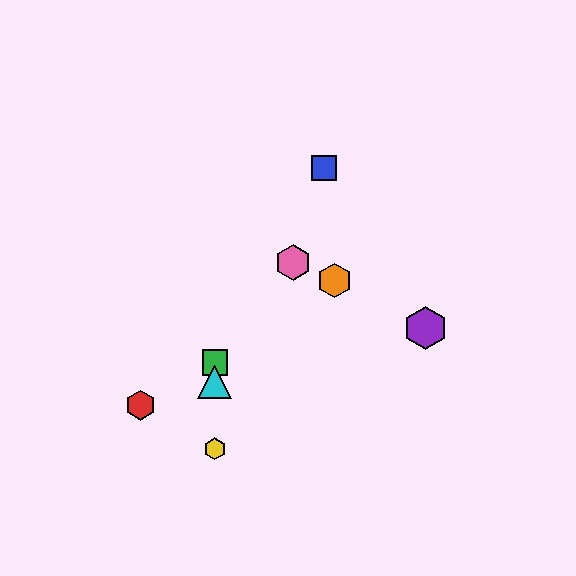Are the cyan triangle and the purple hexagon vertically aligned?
No, the cyan triangle is at x≈215 and the purple hexagon is at x≈425.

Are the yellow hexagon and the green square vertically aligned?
Yes, both are at x≈215.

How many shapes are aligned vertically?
3 shapes (the green square, the yellow hexagon, the cyan triangle) are aligned vertically.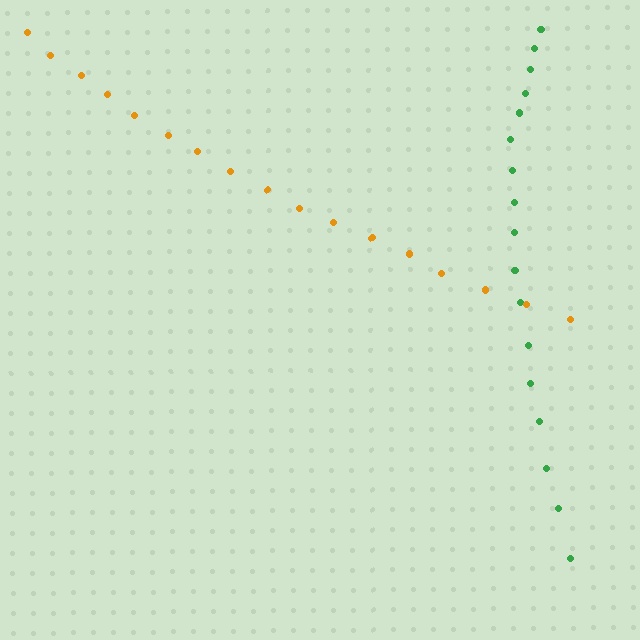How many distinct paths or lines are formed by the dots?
There are 2 distinct paths.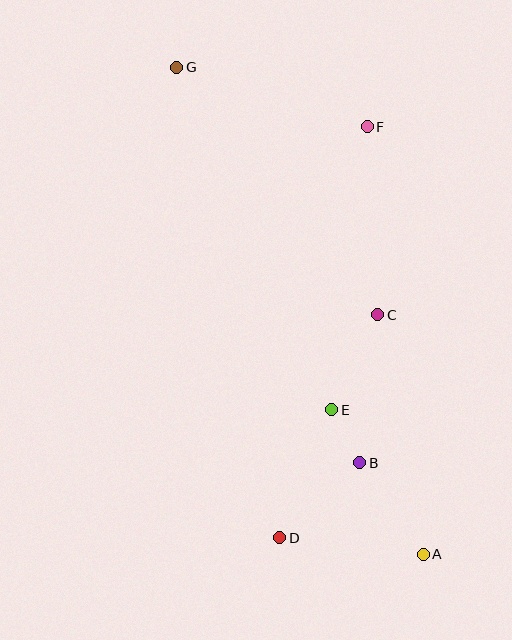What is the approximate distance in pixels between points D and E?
The distance between D and E is approximately 138 pixels.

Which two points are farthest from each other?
Points A and G are farthest from each other.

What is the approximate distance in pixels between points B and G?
The distance between B and G is approximately 435 pixels.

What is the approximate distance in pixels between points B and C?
The distance between B and C is approximately 149 pixels.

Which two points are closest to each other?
Points B and E are closest to each other.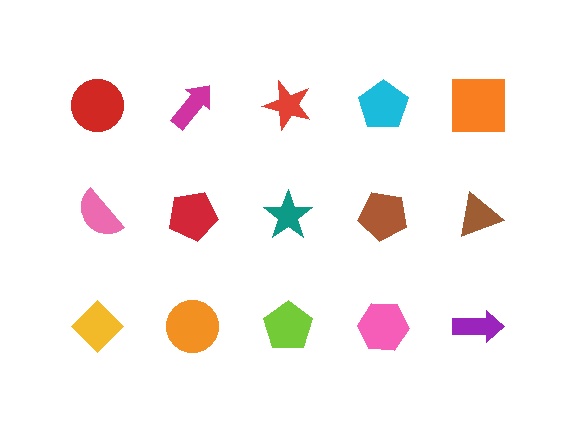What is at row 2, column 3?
A teal star.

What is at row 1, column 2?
A magenta arrow.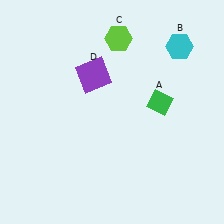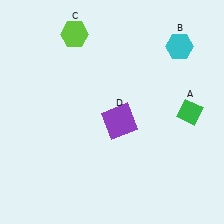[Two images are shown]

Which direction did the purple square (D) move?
The purple square (D) moved down.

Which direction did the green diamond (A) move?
The green diamond (A) moved right.